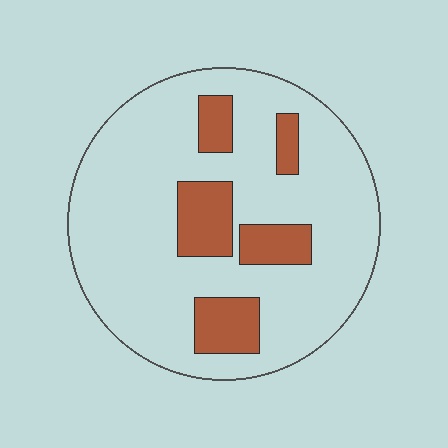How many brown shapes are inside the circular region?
5.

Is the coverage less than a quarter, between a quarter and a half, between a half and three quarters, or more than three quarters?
Less than a quarter.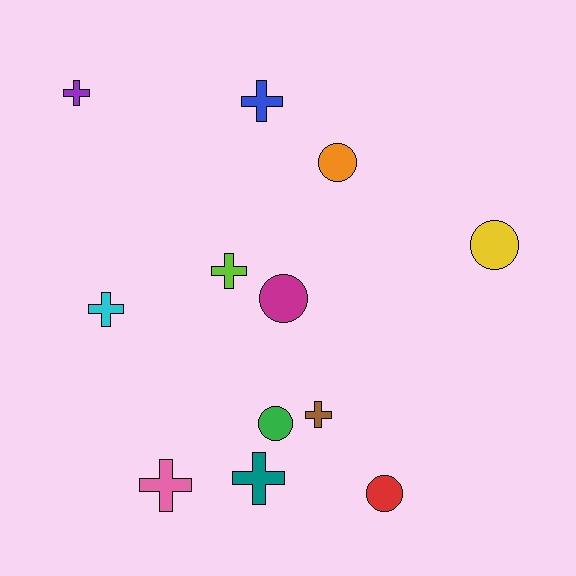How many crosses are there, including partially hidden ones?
There are 7 crosses.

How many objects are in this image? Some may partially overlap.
There are 12 objects.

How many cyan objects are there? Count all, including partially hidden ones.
There is 1 cyan object.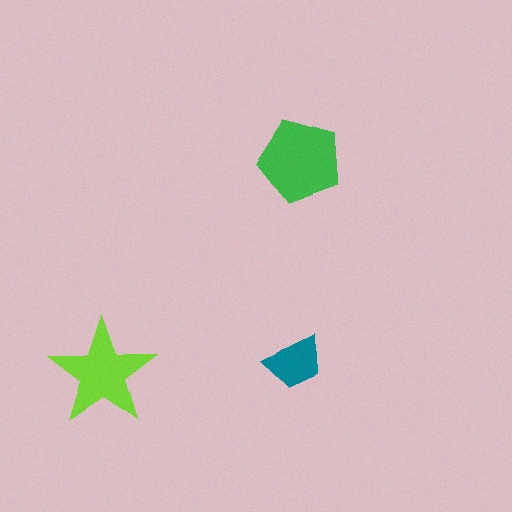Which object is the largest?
The green pentagon.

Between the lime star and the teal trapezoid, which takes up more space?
The lime star.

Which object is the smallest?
The teal trapezoid.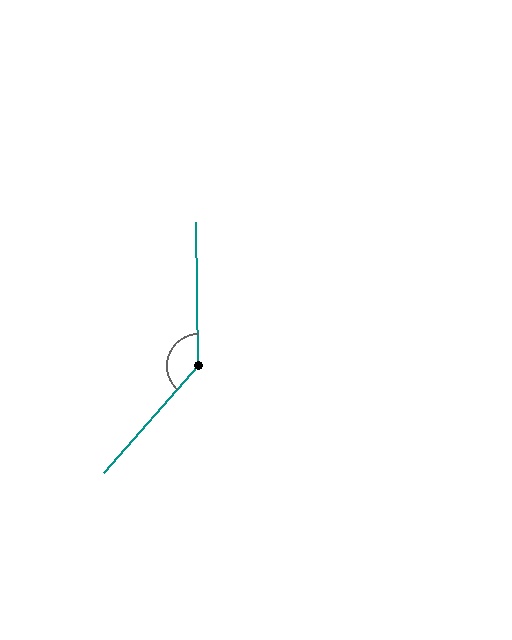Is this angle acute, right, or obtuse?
It is obtuse.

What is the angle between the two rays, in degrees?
Approximately 137 degrees.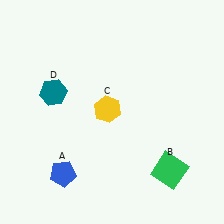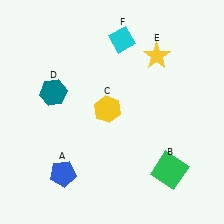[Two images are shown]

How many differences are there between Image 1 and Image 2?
There are 2 differences between the two images.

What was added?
A yellow star (E), a cyan diamond (F) were added in Image 2.